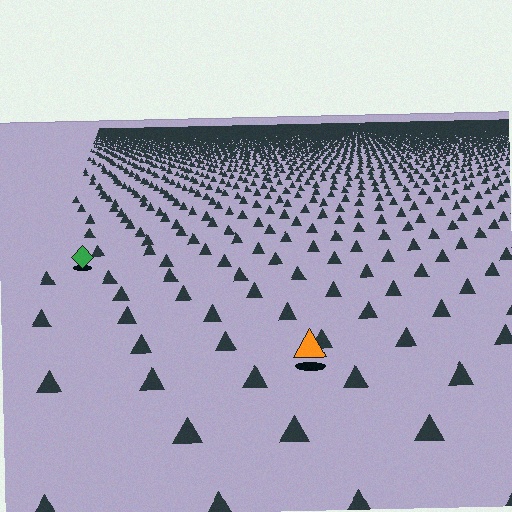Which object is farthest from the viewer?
The green diamond is farthest from the viewer. It appears smaller and the ground texture around it is denser.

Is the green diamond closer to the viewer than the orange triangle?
No. The orange triangle is closer — you can tell from the texture gradient: the ground texture is coarser near it.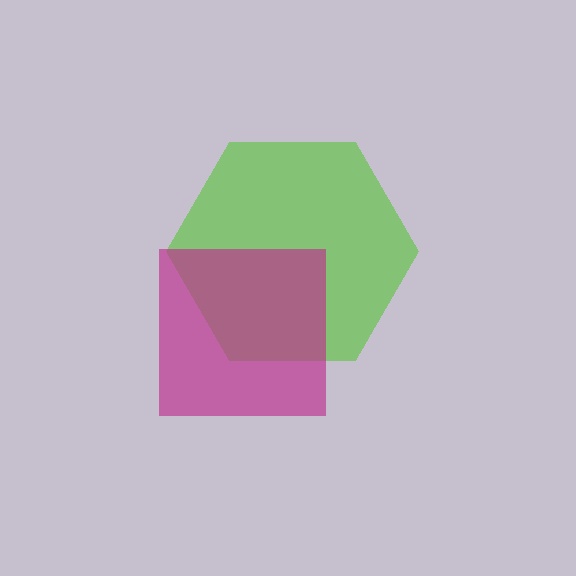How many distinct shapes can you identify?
There are 2 distinct shapes: a lime hexagon, a magenta square.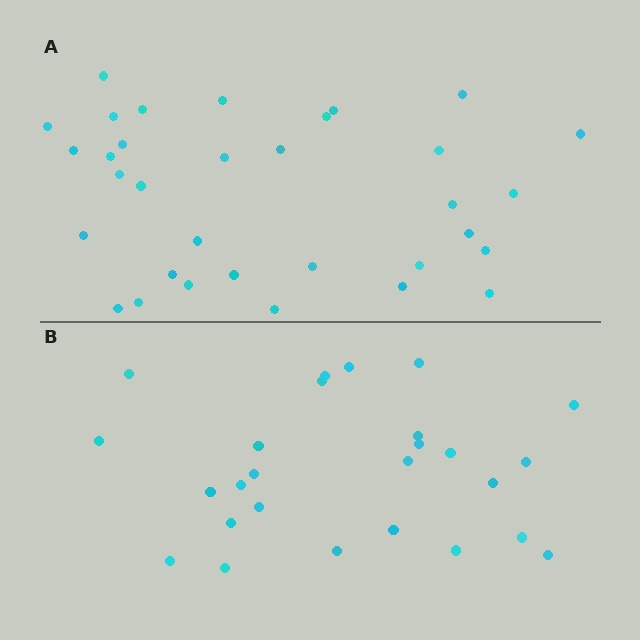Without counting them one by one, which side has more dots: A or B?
Region A (the top region) has more dots.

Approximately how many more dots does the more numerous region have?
Region A has roughly 8 or so more dots than region B.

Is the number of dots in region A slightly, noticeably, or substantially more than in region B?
Region A has noticeably more, but not dramatically so. The ratio is roughly 1.3 to 1.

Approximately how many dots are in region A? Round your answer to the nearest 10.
About 30 dots. (The exact count is 33, which rounds to 30.)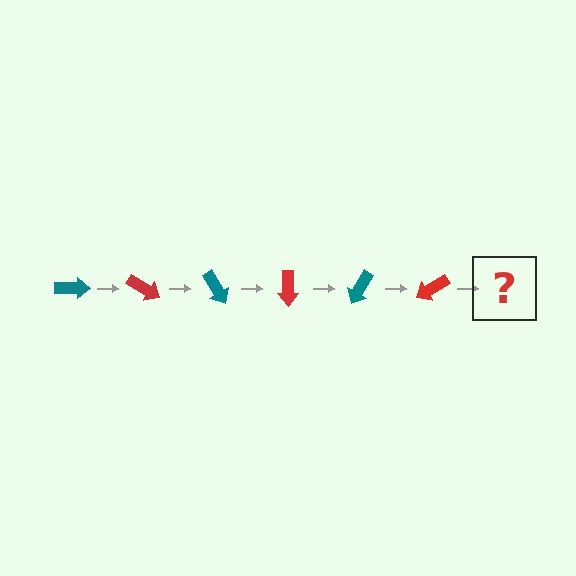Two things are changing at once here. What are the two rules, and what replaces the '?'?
The two rules are that it rotates 30 degrees each step and the color cycles through teal and red. The '?' should be a teal arrow, rotated 180 degrees from the start.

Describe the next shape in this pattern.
It should be a teal arrow, rotated 180 degrees from the start.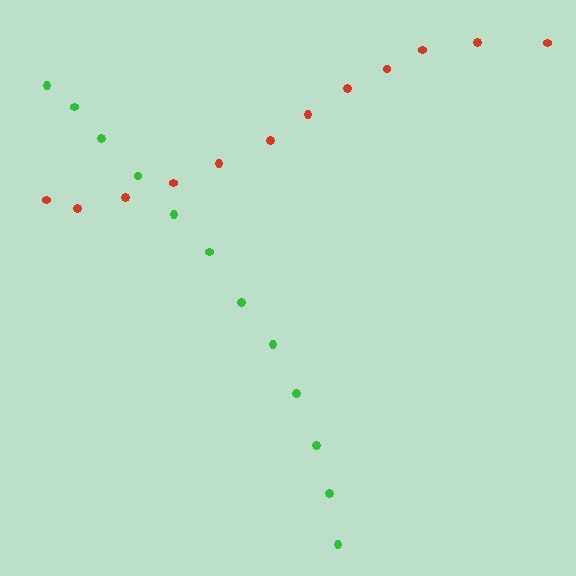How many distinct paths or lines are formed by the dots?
There are 2 distinct paths.